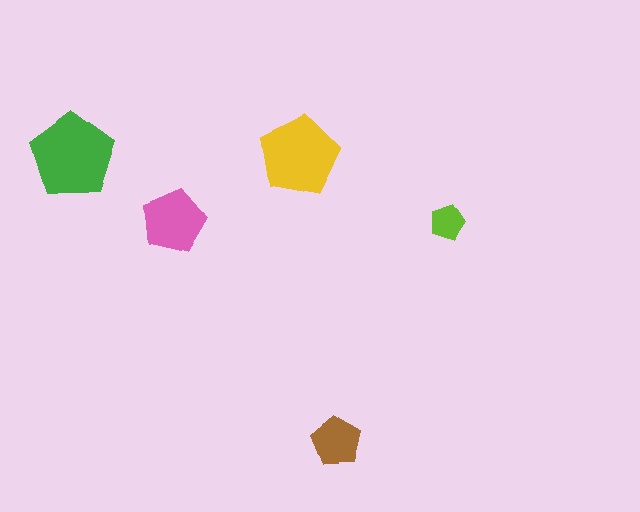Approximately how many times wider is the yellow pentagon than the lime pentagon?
About 2.5 times wider.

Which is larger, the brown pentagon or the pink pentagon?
The pink one.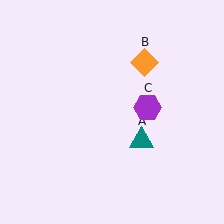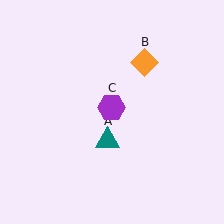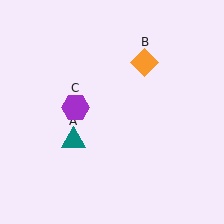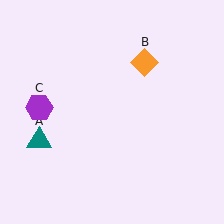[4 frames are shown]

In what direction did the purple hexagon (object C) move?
The purple hexagon (object C) moved left.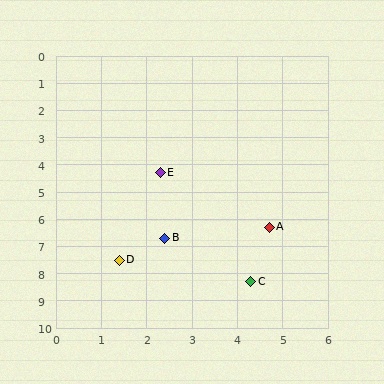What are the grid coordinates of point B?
Point B is at approximately (2.4, 6.7).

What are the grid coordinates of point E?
Point E is at approximately (2.3, 4.3).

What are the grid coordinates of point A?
Point A is at approximately (4.7, 6.3).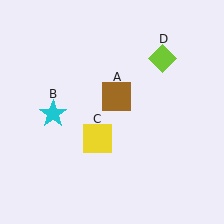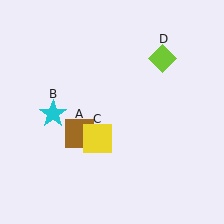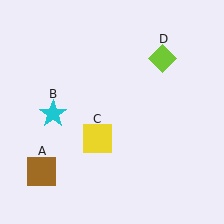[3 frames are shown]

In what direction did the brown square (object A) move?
The brown square (object A) moved down and to the left.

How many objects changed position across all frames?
1 object changed position: brown square (object A).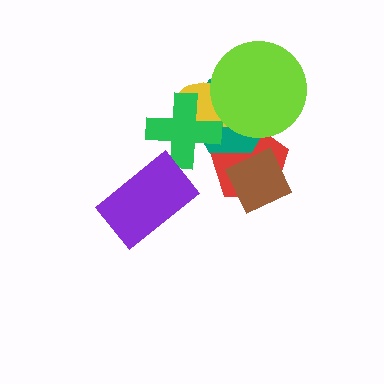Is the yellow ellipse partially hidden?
Yes, it is partially covered by another shape.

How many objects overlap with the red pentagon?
3 objects overlap with the red pentagon.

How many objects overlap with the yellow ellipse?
3 objects overlap with the yellow ellipse.